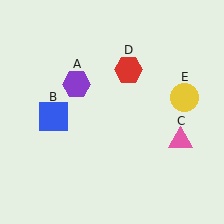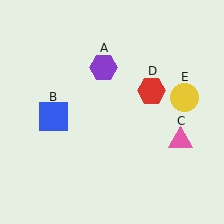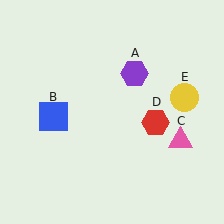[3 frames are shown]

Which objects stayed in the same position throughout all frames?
Blue square (object B) and pink triangle (object C) and yellow circle (object E) remained stationary.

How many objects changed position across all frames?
2 objects changed position: purple hexagon (object A), red hexagon (object D).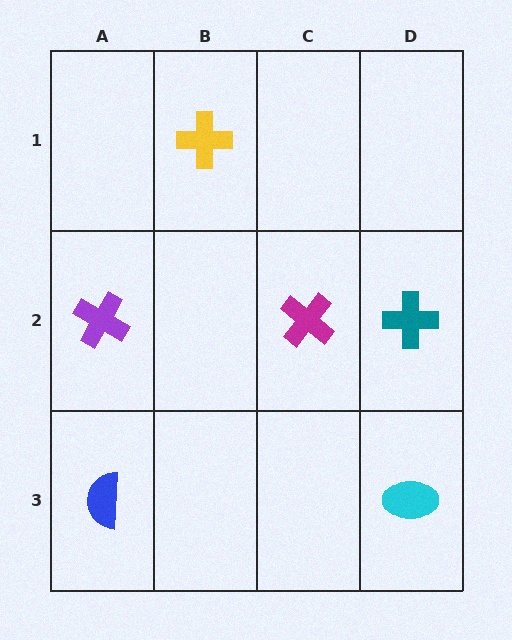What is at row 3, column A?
A blue semicircle.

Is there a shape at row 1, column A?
No, that cell is empty.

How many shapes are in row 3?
2 shapes.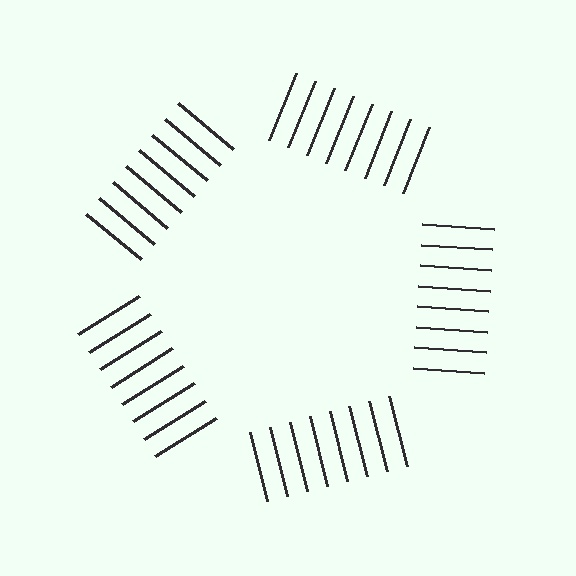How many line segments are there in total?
40 — 8 along each of the 5 edges.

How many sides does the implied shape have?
5 sides — the line-ends trace a pentagon.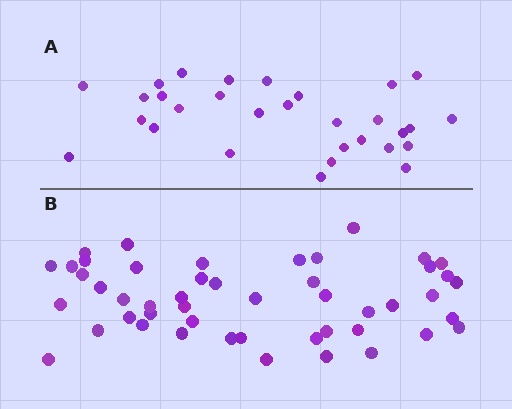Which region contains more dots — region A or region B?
Region B (the bottom region) has more dots.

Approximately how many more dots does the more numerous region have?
Region B has approximately 20 more dots than region A.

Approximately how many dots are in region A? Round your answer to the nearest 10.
About 30 dots.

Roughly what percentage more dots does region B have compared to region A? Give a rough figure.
About 60% more.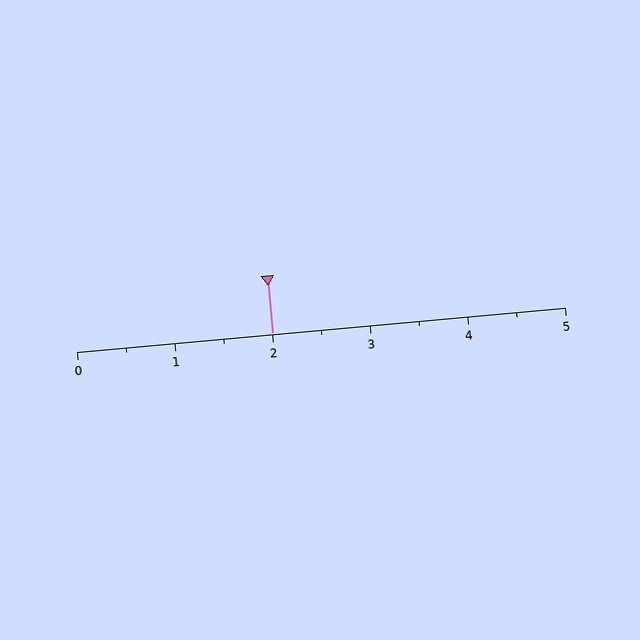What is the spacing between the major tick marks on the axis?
The major ticks are spaced 1 apart.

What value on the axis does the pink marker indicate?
The marker indicates approximately 2.